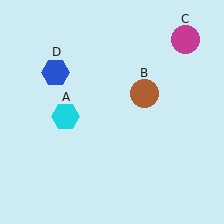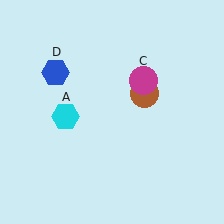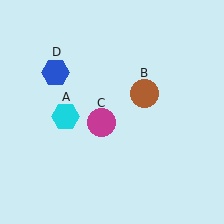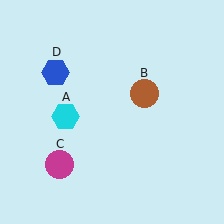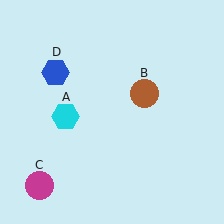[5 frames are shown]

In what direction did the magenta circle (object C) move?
The magenta circle (object C) moved down and to the left.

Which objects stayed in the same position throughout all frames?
Cyan hexagon (object A) and brown circle (object B) and blue hexagon (object D) remained stationary.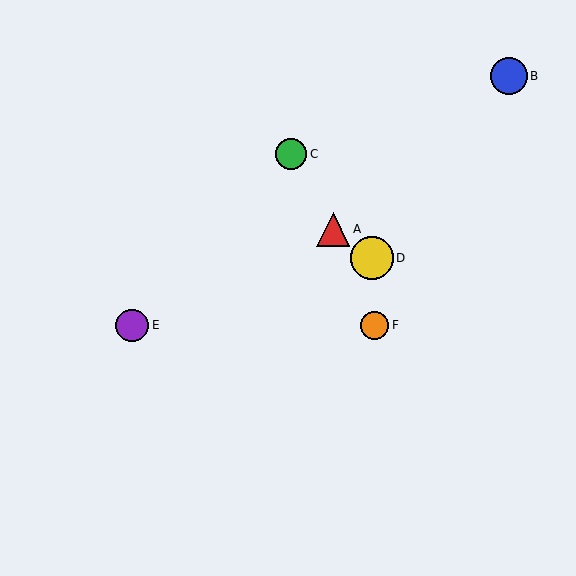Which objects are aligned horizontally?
Objects E, F are aligned horizontally.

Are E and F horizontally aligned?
Yes, both are at y≈325.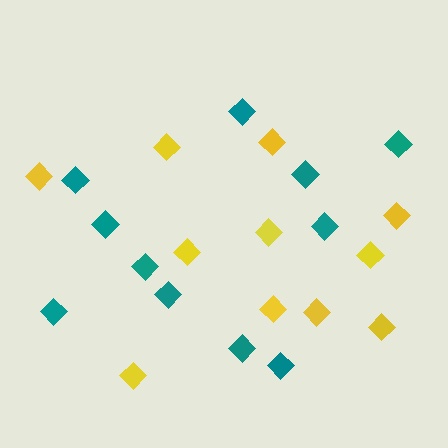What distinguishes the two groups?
There are 2 groups: one group of yellow diamonds (11) and one group of teal diamonds (11).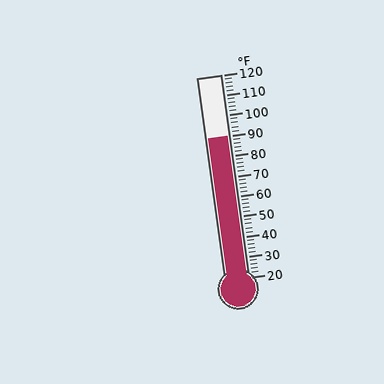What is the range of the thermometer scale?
The thermometer scale ranges from 20°F to 120°F.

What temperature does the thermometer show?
The thermometer shows approximately 90°F.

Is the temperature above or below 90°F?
The temperature is at 90°F.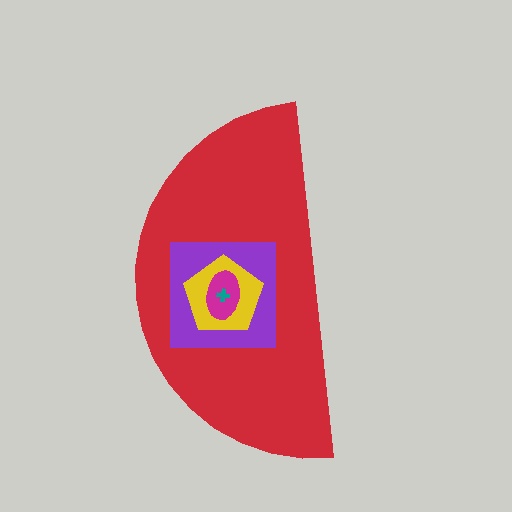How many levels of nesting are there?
5.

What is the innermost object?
The teal cross.